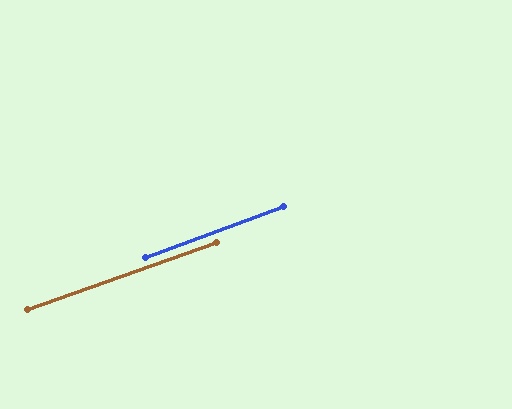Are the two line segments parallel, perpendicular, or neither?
Parallel — their directions differ by only 0.7°.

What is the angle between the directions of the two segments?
Approximately 1 degree.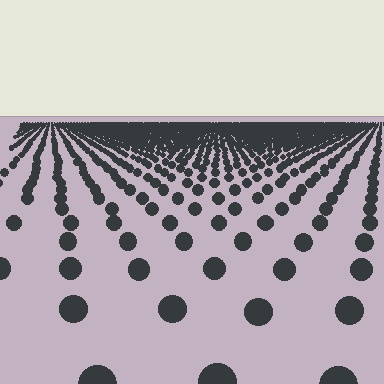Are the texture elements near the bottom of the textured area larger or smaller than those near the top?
Larger. Near the bottom, elements are closer to the viewer and appear at a bigger on-screen size.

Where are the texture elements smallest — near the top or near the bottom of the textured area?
Near the top.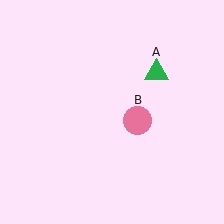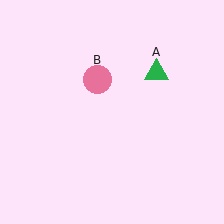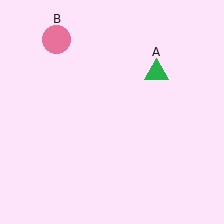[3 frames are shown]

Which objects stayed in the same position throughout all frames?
Green triangle (object A) remained stationary.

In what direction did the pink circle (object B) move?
The pink circle (object B) moved up and to the left.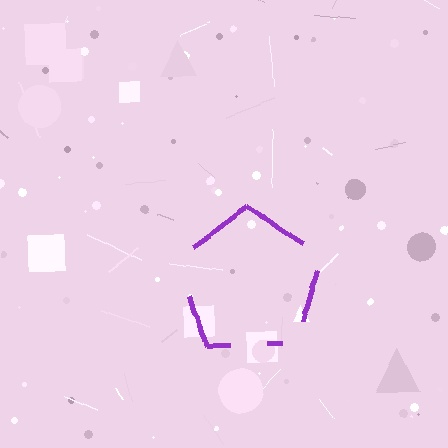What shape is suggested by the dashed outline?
The dashed outline suggests a pentagon.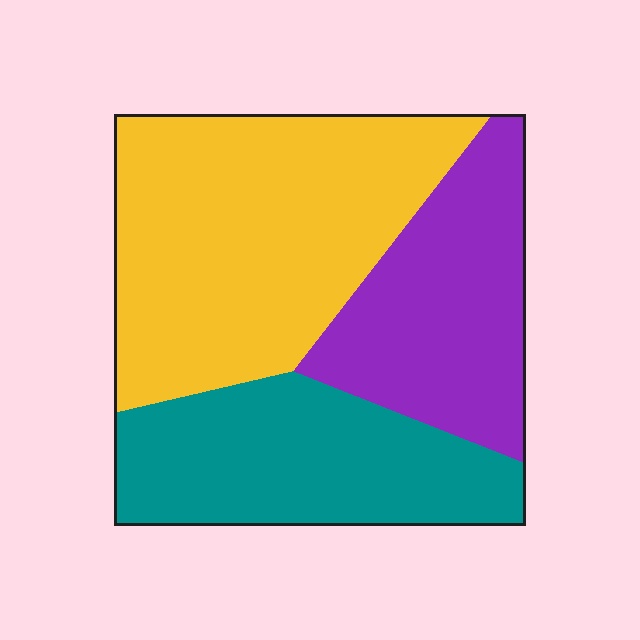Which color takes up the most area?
Yellow, at roughly 45%.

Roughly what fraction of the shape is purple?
Purple covers roughly 25% of the shape.